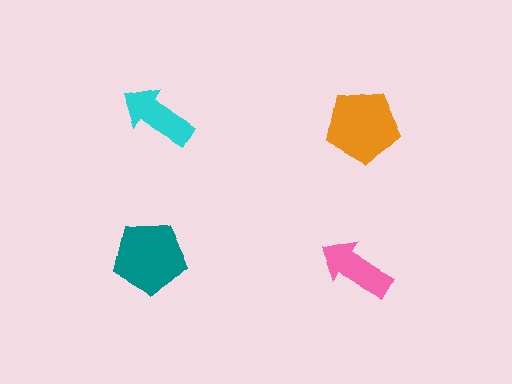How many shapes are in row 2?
2 shapes.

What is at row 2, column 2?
A pink arrow.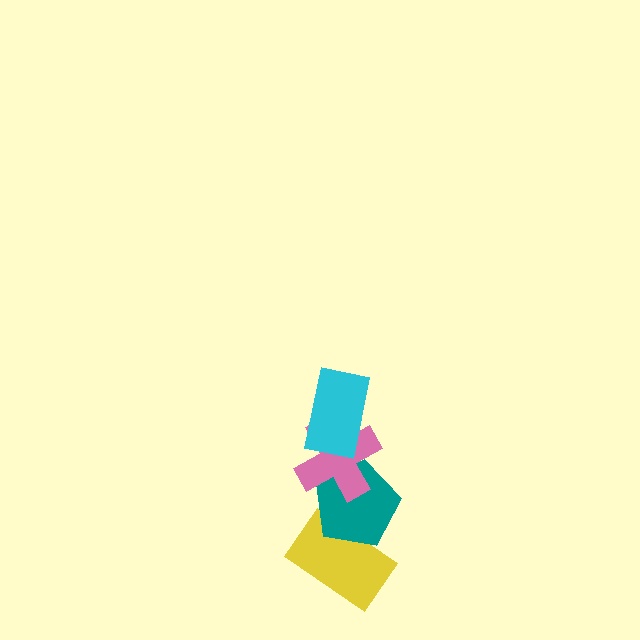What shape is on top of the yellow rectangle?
The teal pentagon is on top of the yellow rectangle.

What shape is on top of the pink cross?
The cyan rectangle is on top of the pink cross.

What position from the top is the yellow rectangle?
The yellow rectangle is 4th from the top.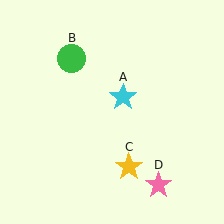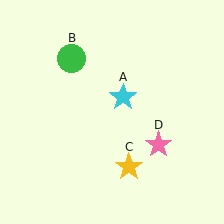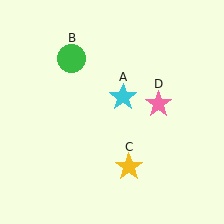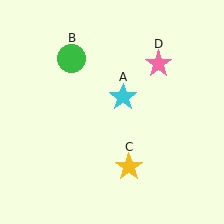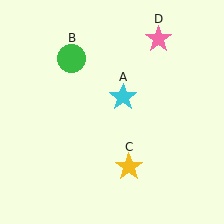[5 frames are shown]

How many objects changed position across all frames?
1 object changed position: pink star (object D).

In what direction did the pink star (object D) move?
The pink star (object D) moved up.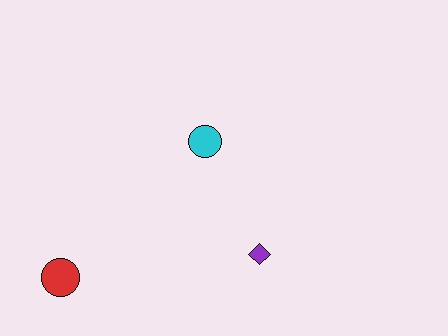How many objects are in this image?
There are 3 objects.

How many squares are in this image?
There are no squares.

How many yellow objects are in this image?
There are no yellow objects.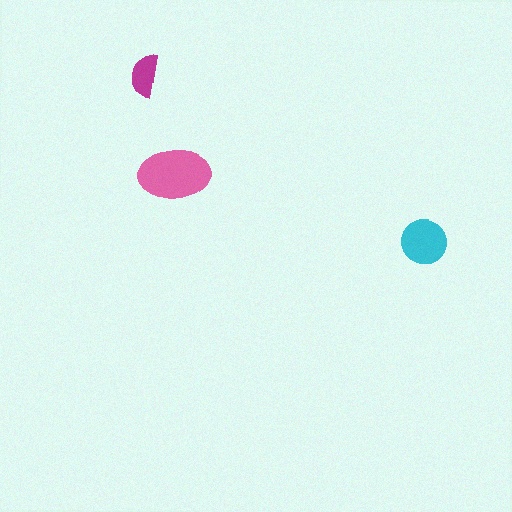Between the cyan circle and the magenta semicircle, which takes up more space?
The cyan circle.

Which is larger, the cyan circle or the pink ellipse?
The pink ellipse.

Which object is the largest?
The pink ellipse.